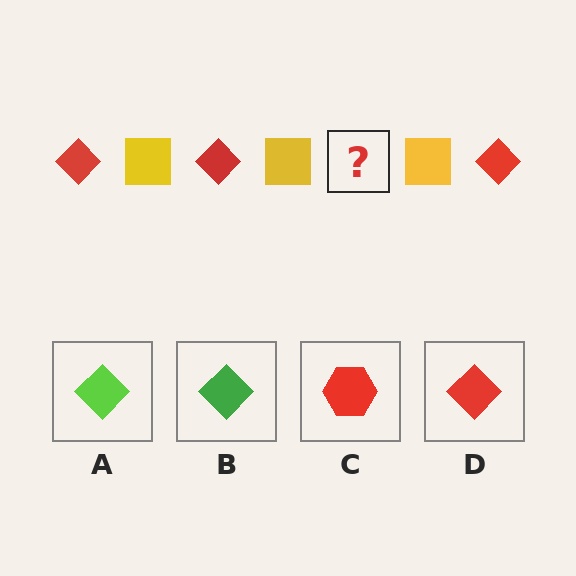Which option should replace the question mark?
Option D.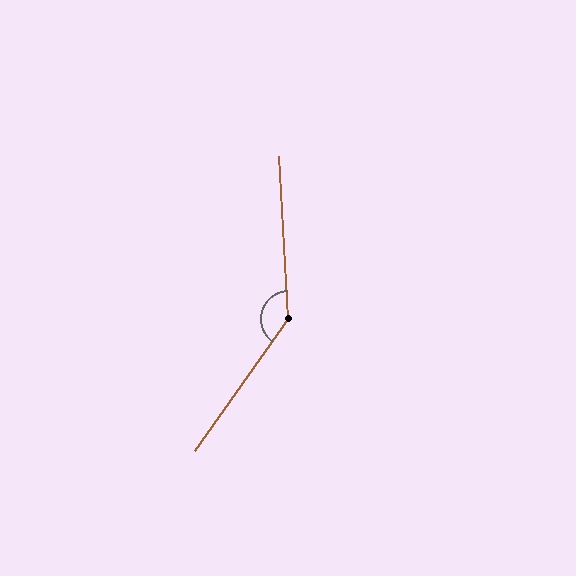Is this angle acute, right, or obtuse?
It is obtuse.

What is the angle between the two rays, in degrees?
Approximately 141 degrees.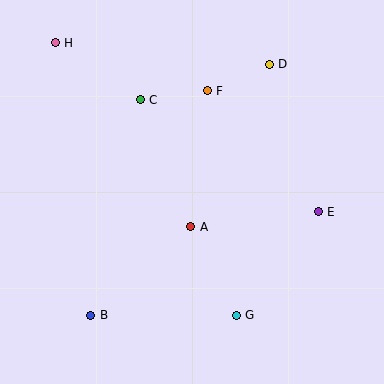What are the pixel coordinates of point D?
Point D is at (269, 64).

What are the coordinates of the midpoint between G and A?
The midpoint between G and A is at (214, 271).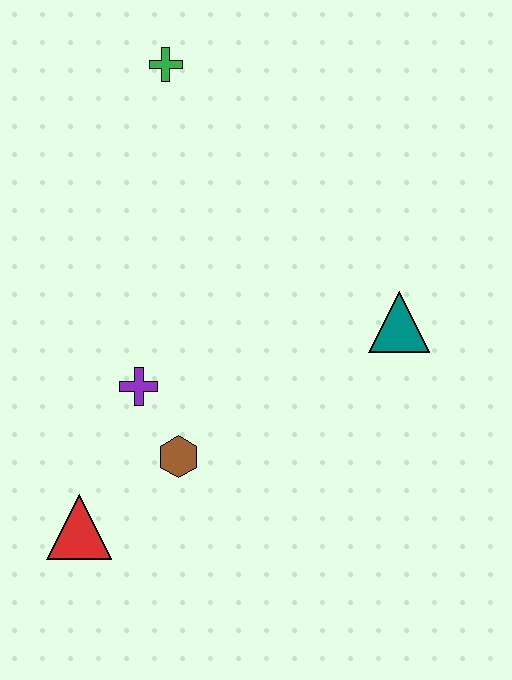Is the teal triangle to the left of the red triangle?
No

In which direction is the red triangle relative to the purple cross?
The red triangle is below the purple cross.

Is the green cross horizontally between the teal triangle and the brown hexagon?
No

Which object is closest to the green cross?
The purple cross is closest to the green cross.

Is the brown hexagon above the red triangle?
Yes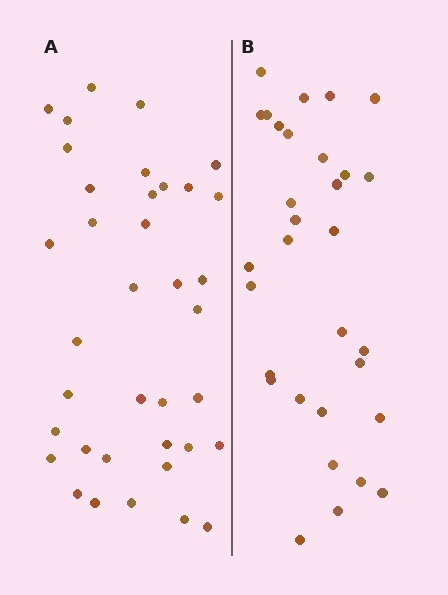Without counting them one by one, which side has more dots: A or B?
Region A (the left region) has more dots.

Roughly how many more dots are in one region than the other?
Region A has about 6 more dots than region B.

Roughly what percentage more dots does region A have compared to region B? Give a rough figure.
About 20% more.